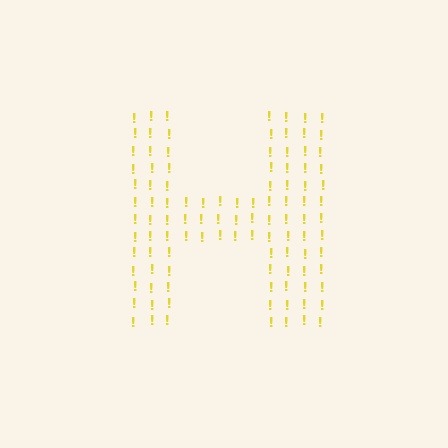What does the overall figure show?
The overall figure shows the letter H.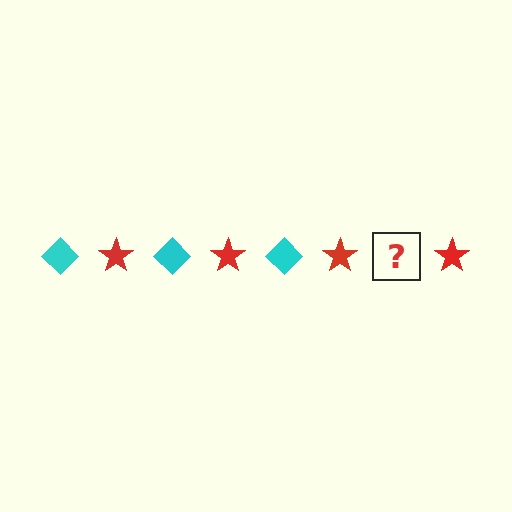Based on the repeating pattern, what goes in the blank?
The blank should be a cyan diamond.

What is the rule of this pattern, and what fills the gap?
The rule is that the pattern alternates between cyan diamond and red star. The gap should be filled with a cyan diamond.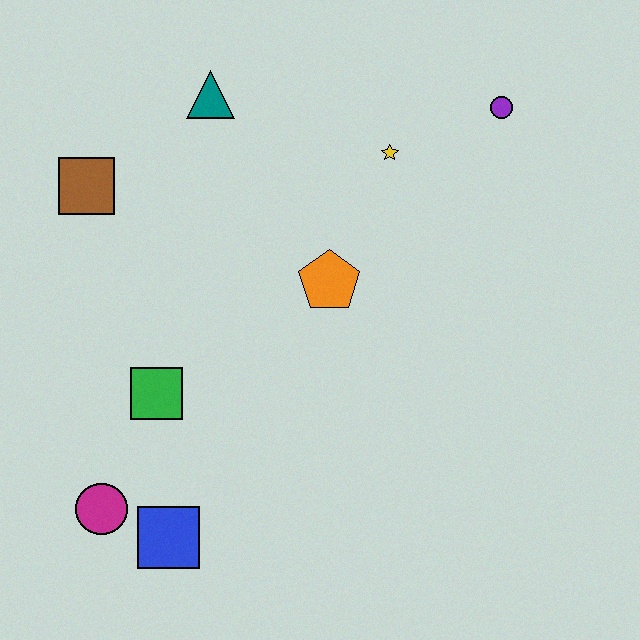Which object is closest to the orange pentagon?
The yellow star is closest to the orange pentagon.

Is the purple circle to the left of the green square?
No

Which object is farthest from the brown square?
The purple circle is farthest from the brown square.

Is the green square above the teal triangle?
No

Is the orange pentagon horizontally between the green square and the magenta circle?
No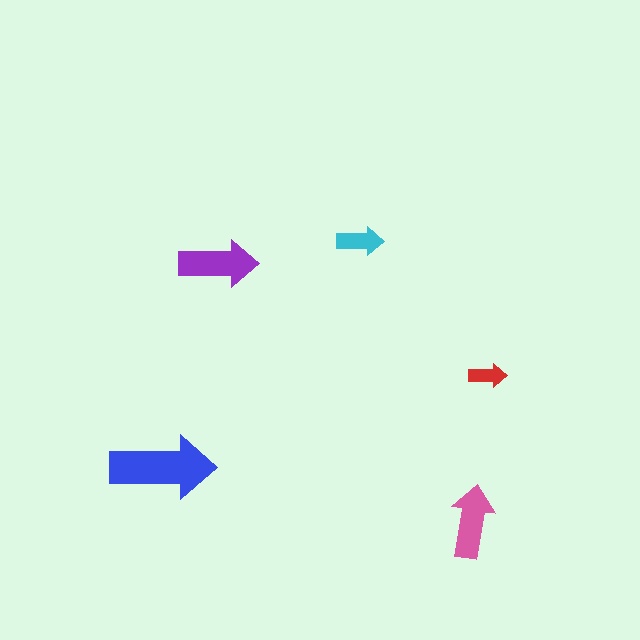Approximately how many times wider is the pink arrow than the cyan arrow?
About 1.5 times wider.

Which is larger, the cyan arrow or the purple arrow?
The purple one.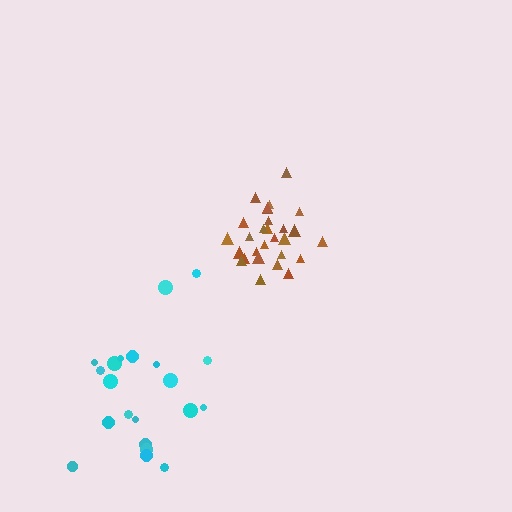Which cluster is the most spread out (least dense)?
Cyan.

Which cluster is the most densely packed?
Brown.